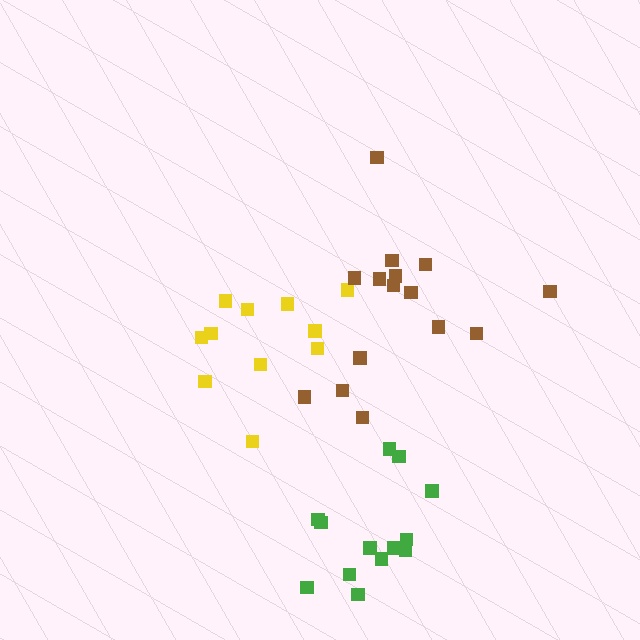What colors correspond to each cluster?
The clusters are colored: green, yellow, brown.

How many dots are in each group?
Group 1: 13 dots, Group 2: 11 dots, Group 3: 15 dots (39 total).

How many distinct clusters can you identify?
There are 3 distinct clusters.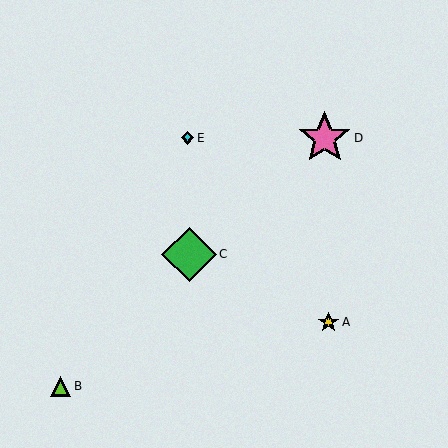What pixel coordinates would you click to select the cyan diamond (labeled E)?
Click at (188, 138) to select the cyan diamond E.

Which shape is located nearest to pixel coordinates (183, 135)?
The cyan diamond (labeled E) at (188, 138) is nearest to that location.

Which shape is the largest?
The green diamond (labeled C) is the largest.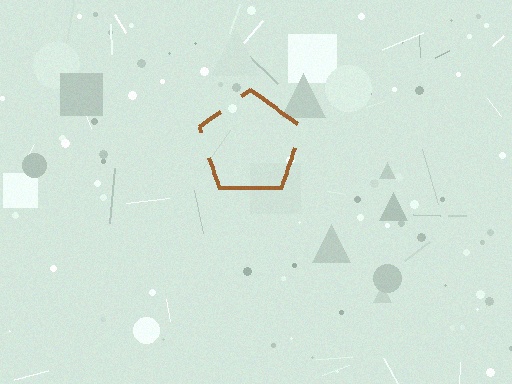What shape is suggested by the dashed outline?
The dashed outline suggests a pentagon.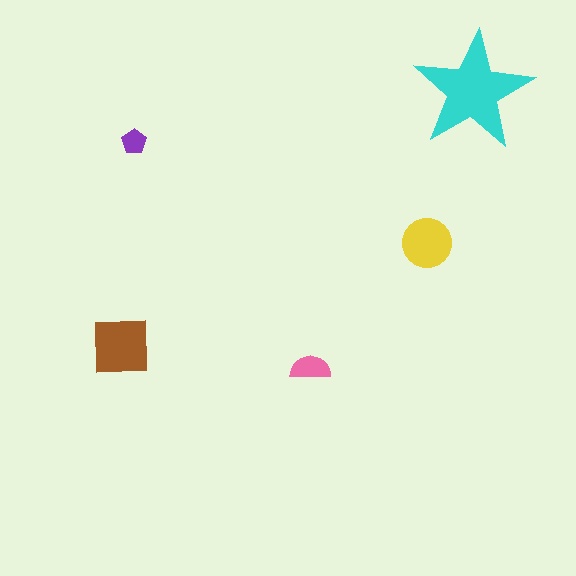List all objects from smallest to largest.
The purple pentagon, the pink semicircle, the yellow circle, the brown square, the cyan star.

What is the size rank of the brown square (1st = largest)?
2nd.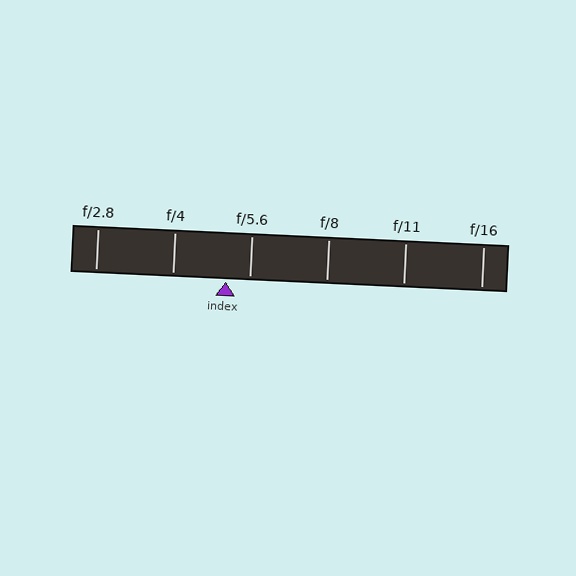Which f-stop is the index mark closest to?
The index mark is closest to f/5.6.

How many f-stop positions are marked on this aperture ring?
There are 6 f-stop positions marked.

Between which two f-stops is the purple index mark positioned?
The index mark is between f/4 and f/5.6.